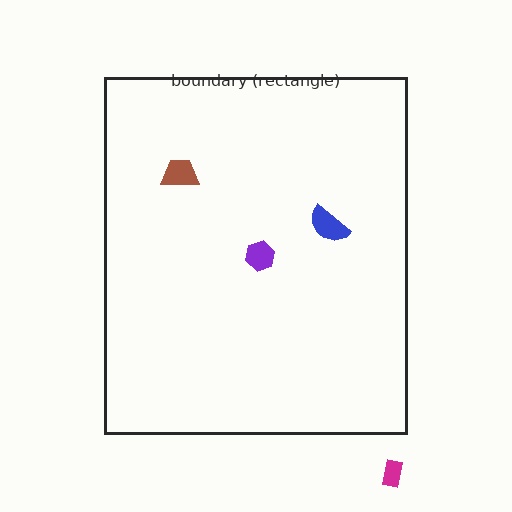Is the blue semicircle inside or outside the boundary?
Inside.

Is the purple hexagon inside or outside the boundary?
Inside.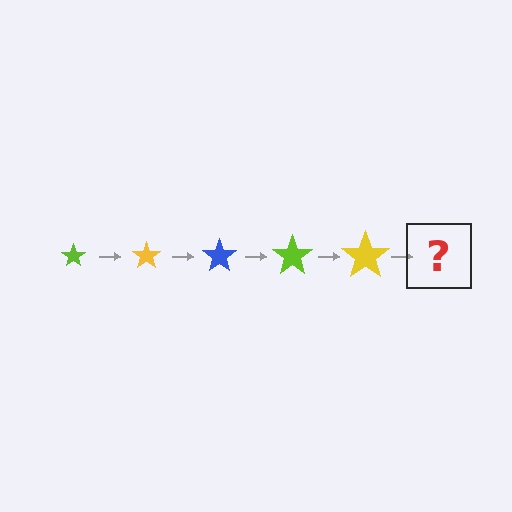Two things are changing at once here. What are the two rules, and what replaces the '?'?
The two rules are that the star grows larger each step and the color cycles through lime, yellow, and blue. The '?' should be a blue star, larger than the previous one.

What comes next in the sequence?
The next element should be a blue star, larger than the previous one.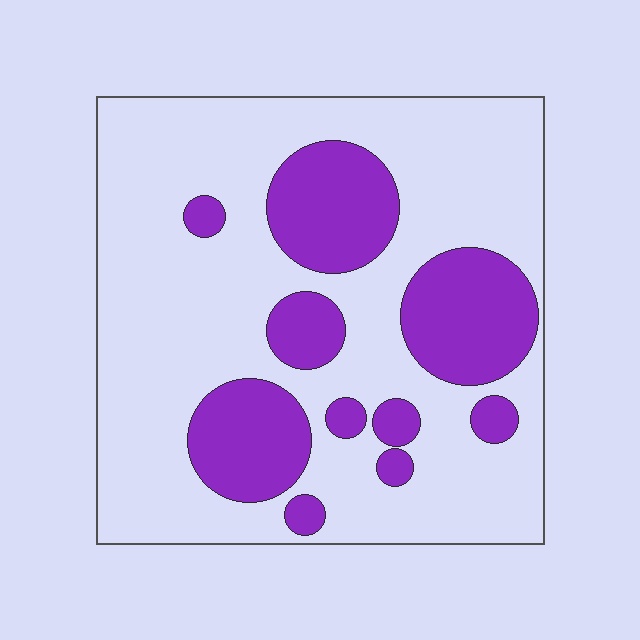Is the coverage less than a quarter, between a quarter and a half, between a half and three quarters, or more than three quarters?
Between a quarter and a half.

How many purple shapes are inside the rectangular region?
10.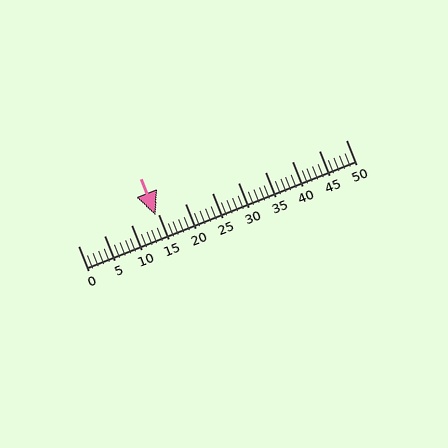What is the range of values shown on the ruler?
The ruler shows values from 0 to 50.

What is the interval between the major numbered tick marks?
The major tick marks are spaced 5 units apart.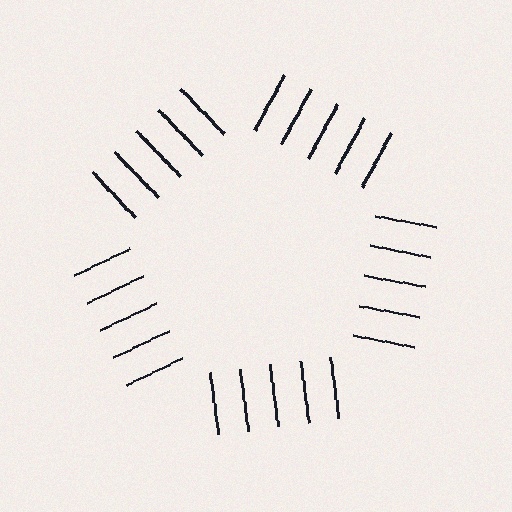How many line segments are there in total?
25 — 5 along each of the 5 edges.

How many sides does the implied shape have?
5 sides — the line-ends trace a pentagon.